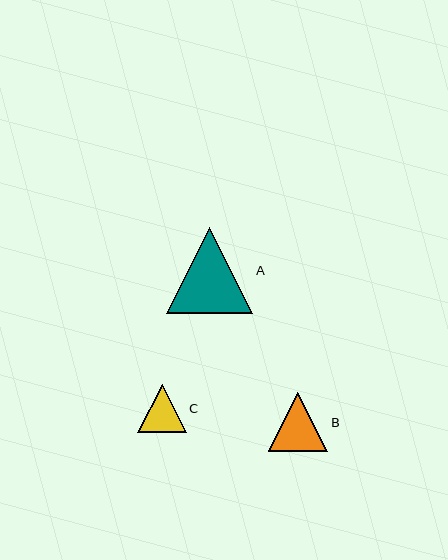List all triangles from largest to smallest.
From largest to smallest: A, B, C.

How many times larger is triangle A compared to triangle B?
Triangle A is approximately 1.4 times the size of triangle B.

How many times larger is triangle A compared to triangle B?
Triangle A is approximately 1.4 times the size of triangle B.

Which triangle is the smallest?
Triangle C is the smallest with a size of approximately 48 pixels.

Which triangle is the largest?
Triangle A is the largest with a size of approximately 86 pixels.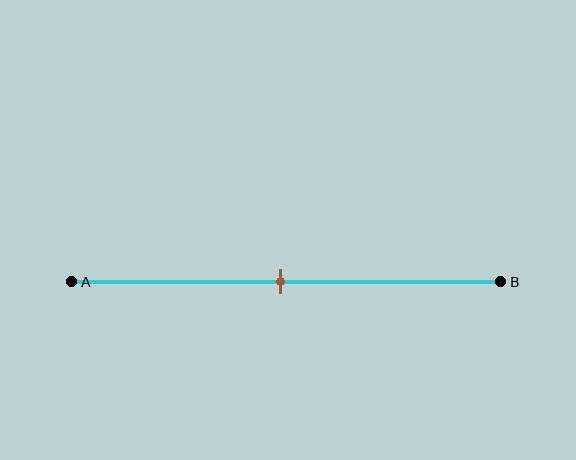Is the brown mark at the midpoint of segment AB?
Yes, the mark is approximately at the midpoint.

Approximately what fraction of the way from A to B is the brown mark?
The brown mark is approximately 50% of the way from A to B.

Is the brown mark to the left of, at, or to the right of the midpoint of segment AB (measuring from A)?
The brown mark is approximately at the midpoint of segment AB.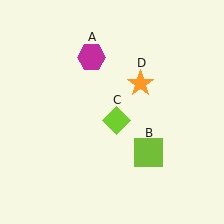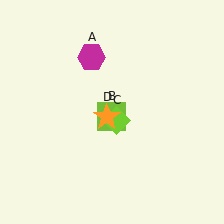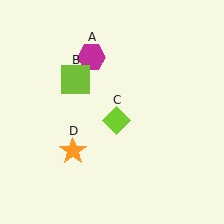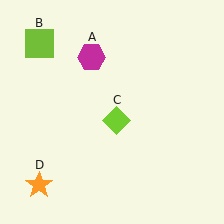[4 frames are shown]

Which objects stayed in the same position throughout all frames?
Magenta hexagon (object A) and lime diamond (object C) remained stationary.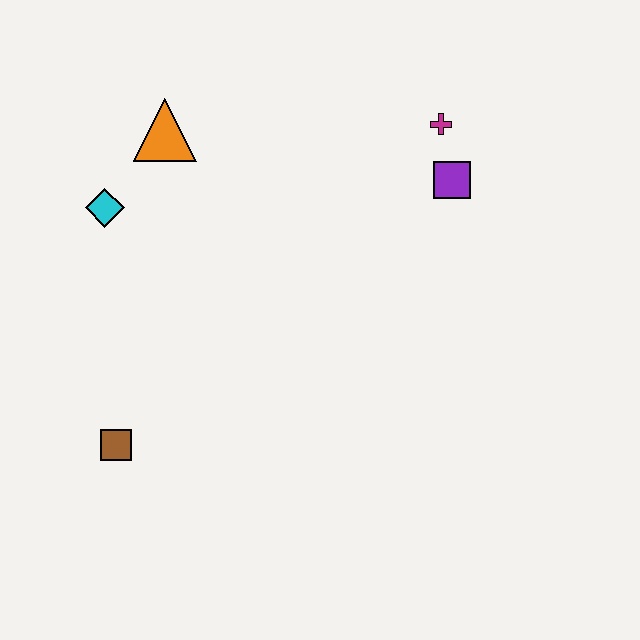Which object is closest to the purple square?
The magenta cross is closest to the purple square.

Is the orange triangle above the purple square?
Yes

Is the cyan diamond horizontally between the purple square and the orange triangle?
No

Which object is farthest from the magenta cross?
The brown square is farthest from the magenta cross.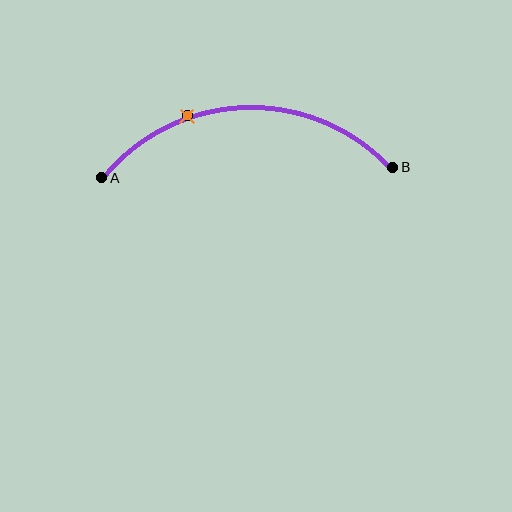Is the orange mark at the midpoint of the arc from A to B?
No. The orange mark lies on the arc but is closer to endpoint A. The arc midpoint would be at the point on the curve equidistant along the arc from both A and B.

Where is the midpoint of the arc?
The arc midpoint is the point on the curve farthest from the straight line joining A and B. It sits above that line.